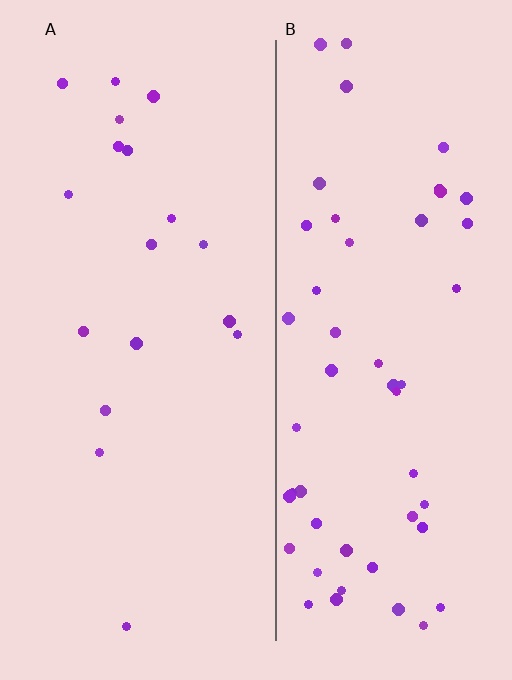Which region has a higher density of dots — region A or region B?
B (the right).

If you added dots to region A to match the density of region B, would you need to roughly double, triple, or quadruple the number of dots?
Approximately triple.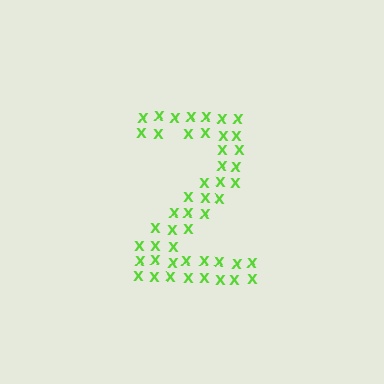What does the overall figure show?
The overall figure shows the digit 2.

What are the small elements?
The small elements are letter X's.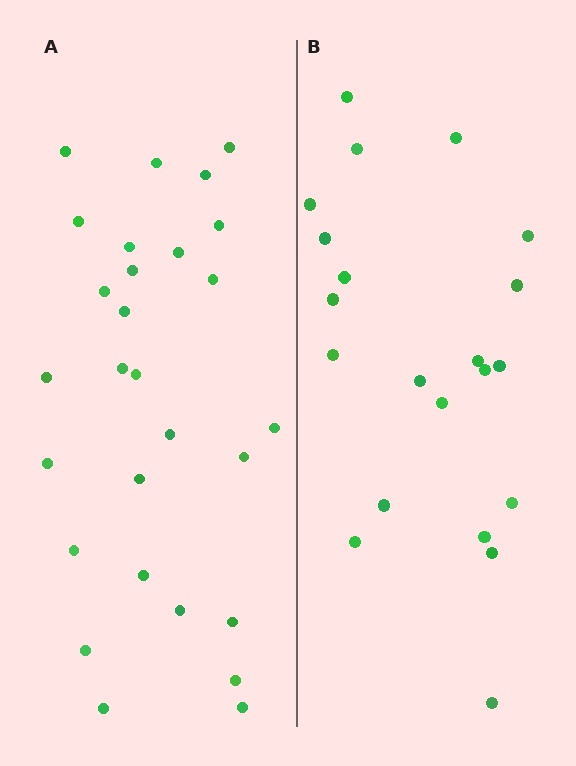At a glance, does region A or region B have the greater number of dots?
Region A (the left region) has more dots.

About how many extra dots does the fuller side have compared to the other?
Region A has roughly 8 or so more dots than region B.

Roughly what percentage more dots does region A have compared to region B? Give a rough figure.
About 35% more.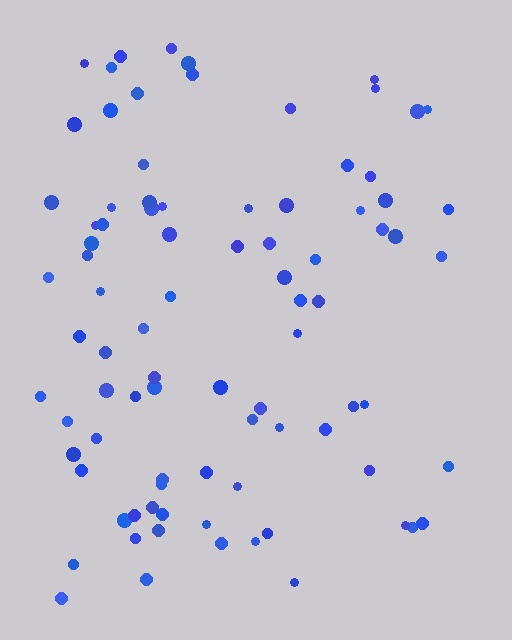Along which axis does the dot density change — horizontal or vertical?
Horizontal.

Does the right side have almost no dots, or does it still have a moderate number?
Still a moderate number, just noticeably fewer than the left.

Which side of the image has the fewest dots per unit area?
The right.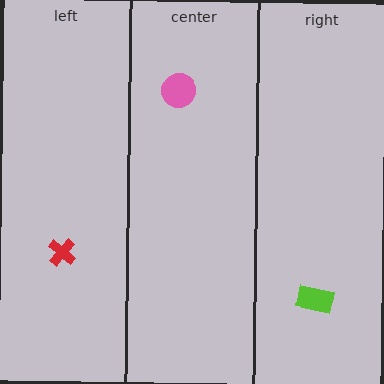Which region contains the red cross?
The left region.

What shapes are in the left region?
The red cross.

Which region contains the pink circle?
The center region.